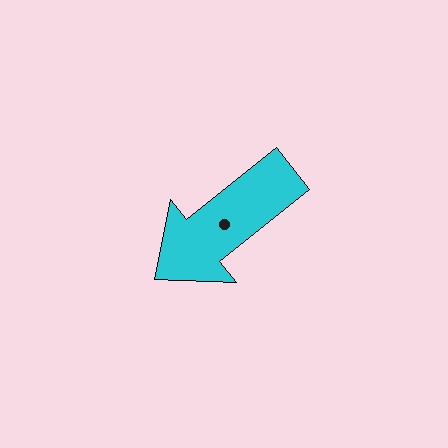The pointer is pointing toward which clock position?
Roughly 8 o'clock.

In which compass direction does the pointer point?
Southwest.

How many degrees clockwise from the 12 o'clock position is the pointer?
Approximately 231 degrees.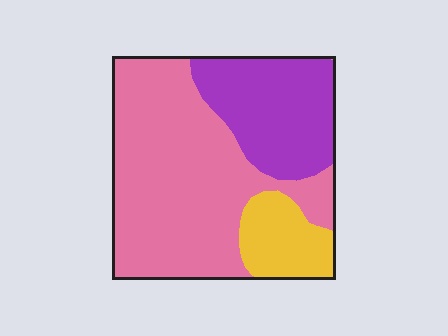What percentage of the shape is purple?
Purple covers roughly 30% of the shape.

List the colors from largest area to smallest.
From largest to smallest: pink, purple, yellow.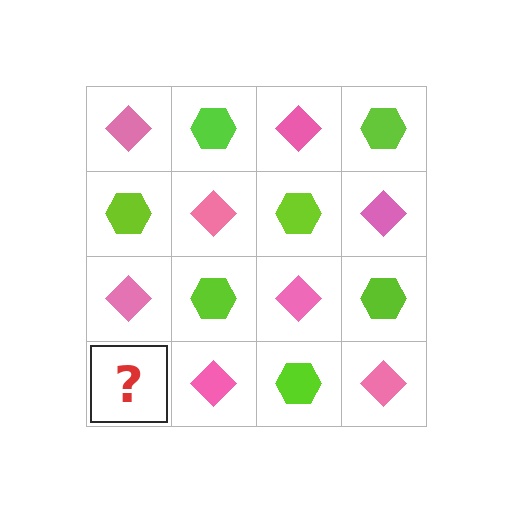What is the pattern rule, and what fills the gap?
The rule is that it alternates pink diamond and lime hexagon in a checkerboard pattern. The gap should be filled with a lime hexagon.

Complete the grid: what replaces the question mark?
The question mark should be replaced with a lime hexagon.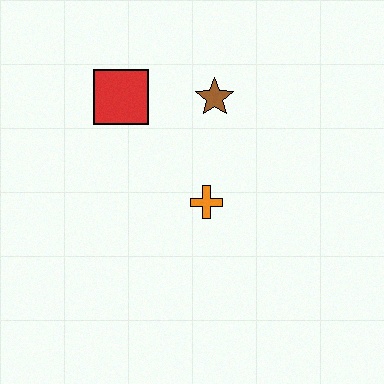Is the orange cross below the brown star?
Yes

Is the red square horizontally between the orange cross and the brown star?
No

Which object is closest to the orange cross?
The brown star is closest to the orange cross.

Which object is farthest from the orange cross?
The red square is farthest from the orange cross.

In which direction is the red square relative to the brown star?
The red square is to the left of the brown star.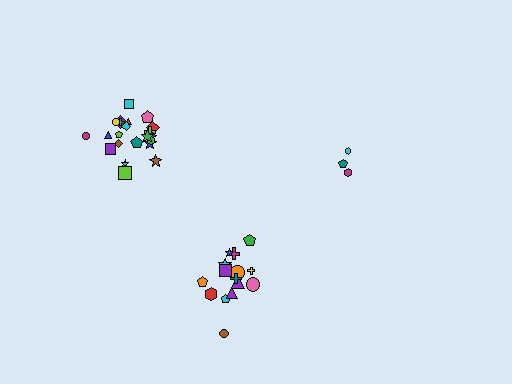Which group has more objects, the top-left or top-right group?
The top-left group.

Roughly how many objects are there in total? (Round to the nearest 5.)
Roughly 40 objects in total.